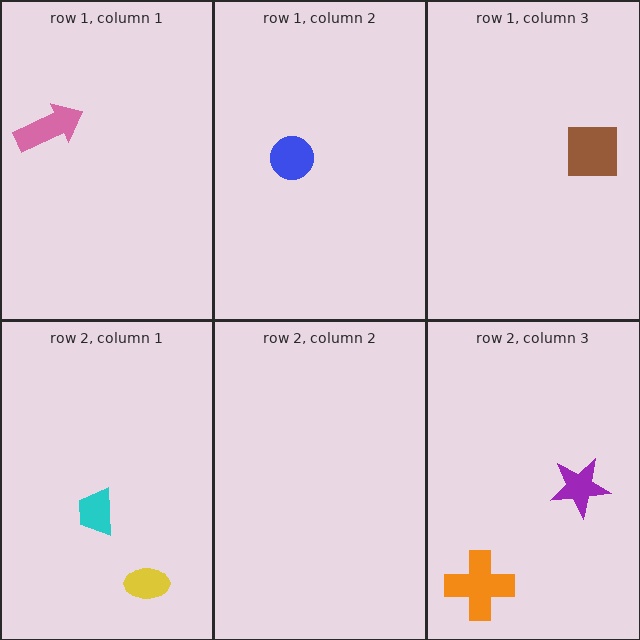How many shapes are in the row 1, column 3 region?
1.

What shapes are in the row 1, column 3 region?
The brown square.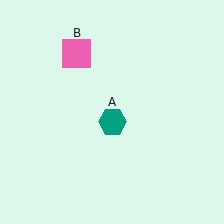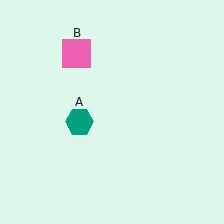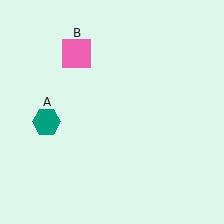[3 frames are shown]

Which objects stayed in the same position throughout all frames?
Pink square (object B) remained stationary.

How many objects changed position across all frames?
1 object changed position: teal hexagon (object A).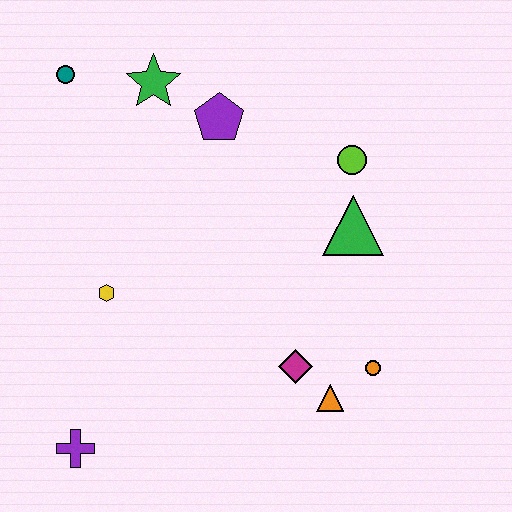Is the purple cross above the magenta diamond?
No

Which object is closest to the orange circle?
The orange triangle is closest to the orange circle.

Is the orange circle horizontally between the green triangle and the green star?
No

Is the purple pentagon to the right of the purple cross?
Yes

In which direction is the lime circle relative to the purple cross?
The lime circle is above the purple cross.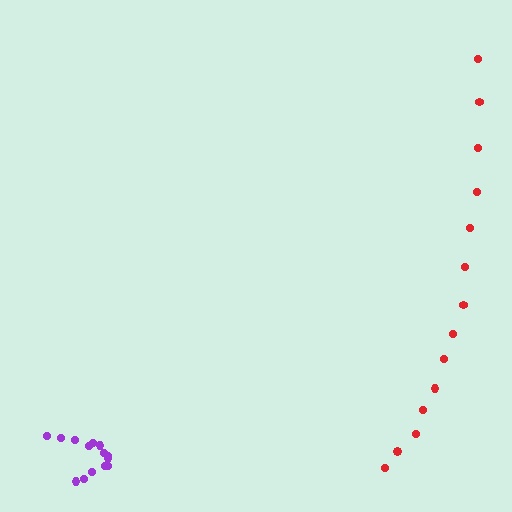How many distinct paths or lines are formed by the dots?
There are 2 distinct paths.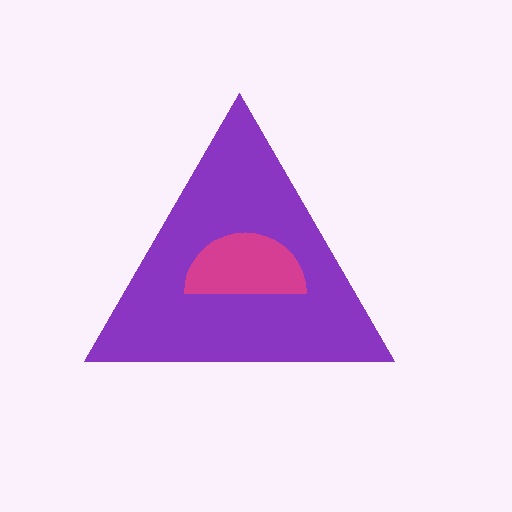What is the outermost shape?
The purple triangle.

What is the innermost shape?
The magenta semicircle.